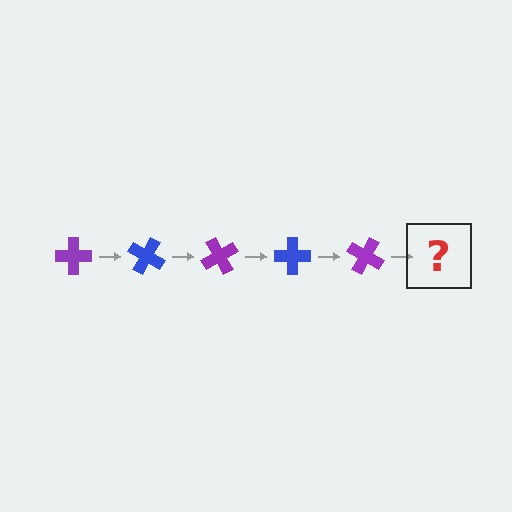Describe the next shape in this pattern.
It should be a blue cross, rotated 150 degrees from the start.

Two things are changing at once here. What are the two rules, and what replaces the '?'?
The two rules are that it rotates 30 degrees each step and the color cycles through purple and blue. The '?' should be a blue cross, rotated 150 degrees from the start.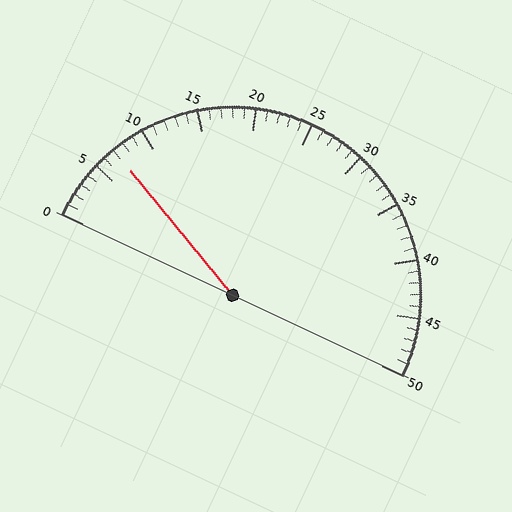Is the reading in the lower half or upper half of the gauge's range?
The reading is in the lower half of the range (0 to 50).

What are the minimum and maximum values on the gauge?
The gauge ranges from 0 to 50.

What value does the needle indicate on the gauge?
The needle indicates approximately 7.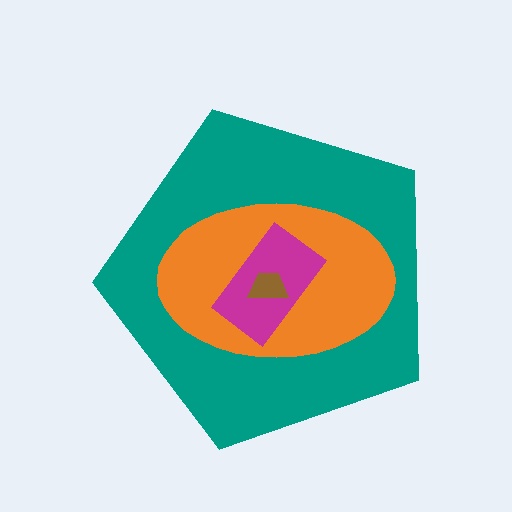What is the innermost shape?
The brown trapezoid.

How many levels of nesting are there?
4.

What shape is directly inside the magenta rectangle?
The brown trapezoid.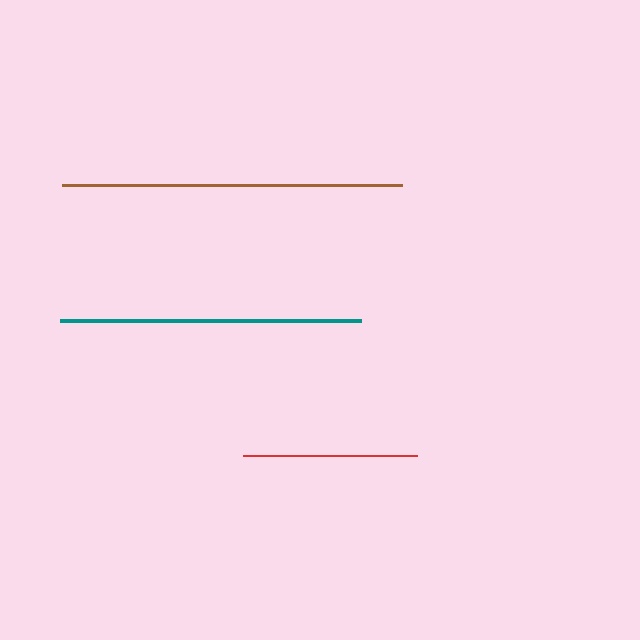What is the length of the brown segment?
The brown segment is approximately 340 pixels long.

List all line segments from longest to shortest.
From longest to shortest: brown, teal, red.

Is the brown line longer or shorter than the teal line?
The brown line is longer than the teal line.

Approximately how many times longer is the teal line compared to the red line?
The teal line is approximately 1.7 times the length of the red line.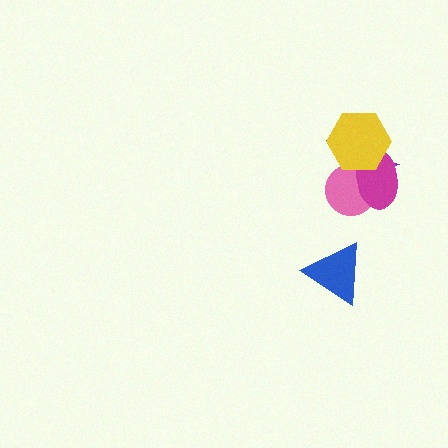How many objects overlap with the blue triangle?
0 objects overlap with the blue triangle.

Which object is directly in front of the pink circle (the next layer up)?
The magenta ellipse is directly in front of the pink circle.